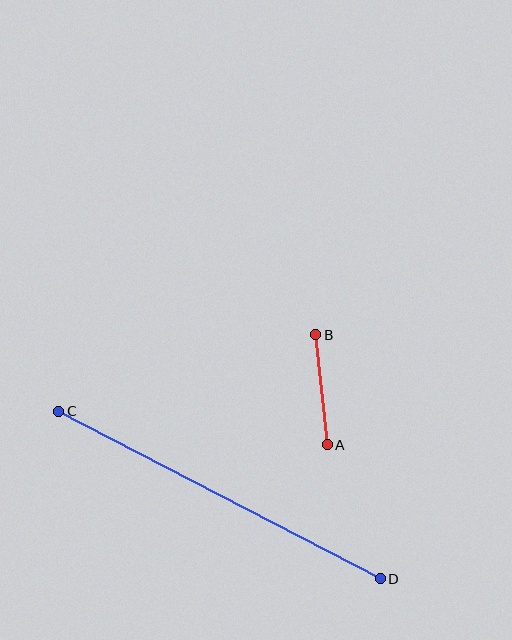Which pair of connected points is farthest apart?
Points C and D are farthest apart.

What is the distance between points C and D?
The distance is approximately 362 pixels.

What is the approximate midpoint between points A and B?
The midpoint is at approximately (322, 390) pixels.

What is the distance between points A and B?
The distance is approximately 110 pixels.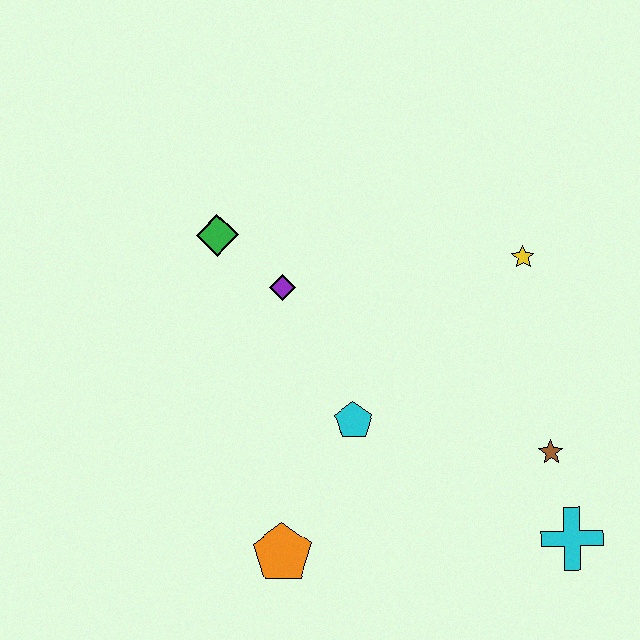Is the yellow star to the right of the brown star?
No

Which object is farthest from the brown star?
The green diamond is farthest from the brown star.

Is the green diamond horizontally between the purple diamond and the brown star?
No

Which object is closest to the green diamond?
The purple diamond is closest to the green diamond.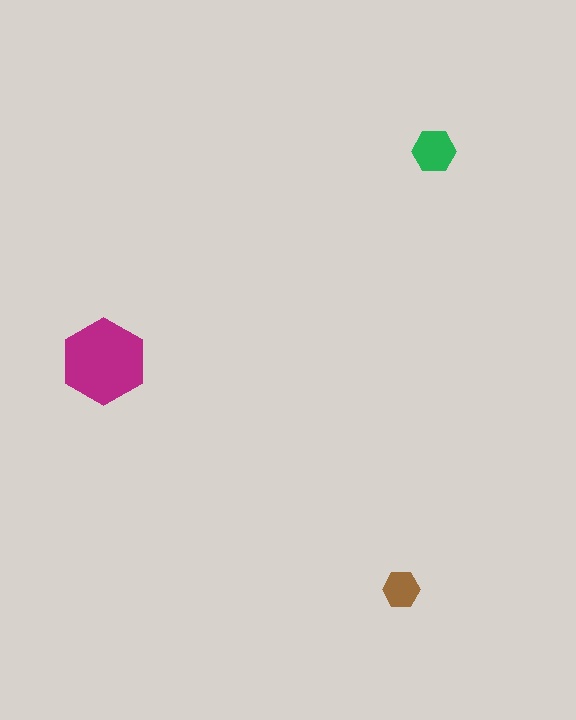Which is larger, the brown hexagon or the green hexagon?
The green one.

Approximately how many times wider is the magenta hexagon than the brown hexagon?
About 2.5 times wider.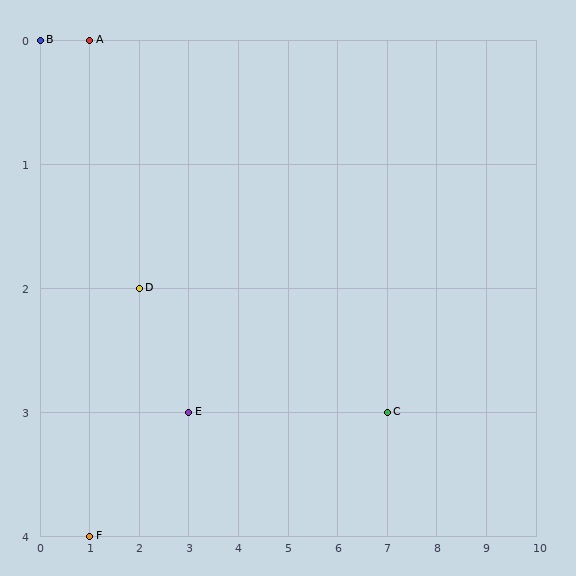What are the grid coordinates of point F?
Point F is at grid coordinates (1, 4).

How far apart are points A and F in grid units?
Points A and F are 4 rows apart.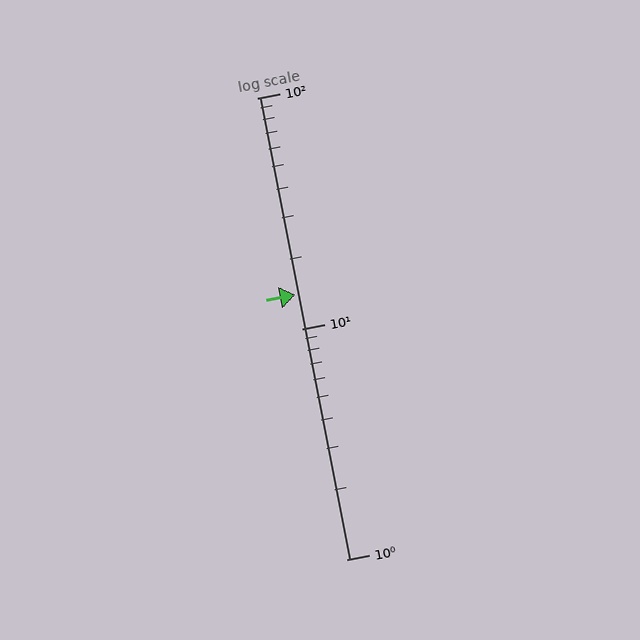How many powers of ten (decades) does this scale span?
The scale spans 2 decades, from 1 to 100.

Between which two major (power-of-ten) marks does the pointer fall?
The pointer is between 10 and 100.